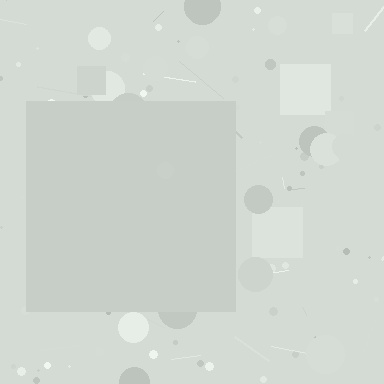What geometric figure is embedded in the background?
A square is embedded in the background.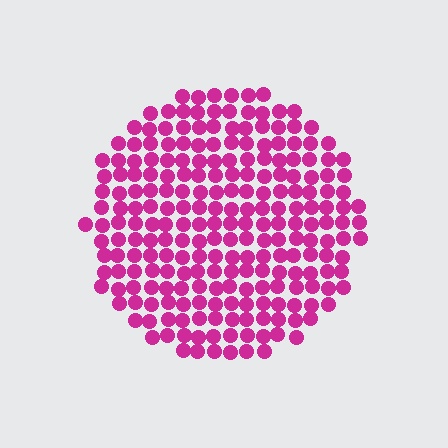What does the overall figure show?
The overall figure shows a circle.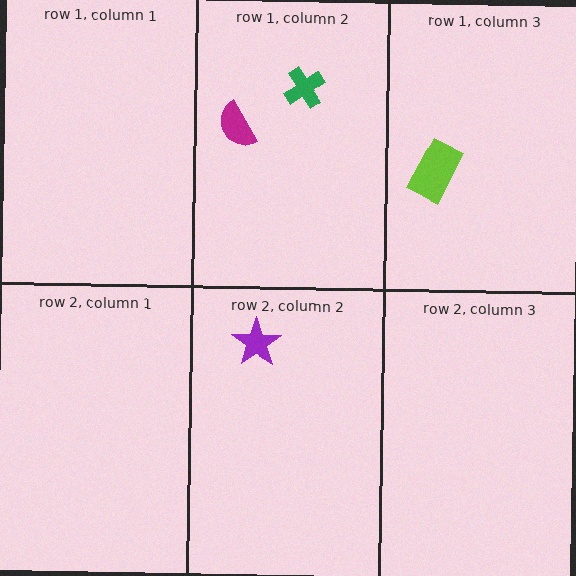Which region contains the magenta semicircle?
The row 1, column 2 region.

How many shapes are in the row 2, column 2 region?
1.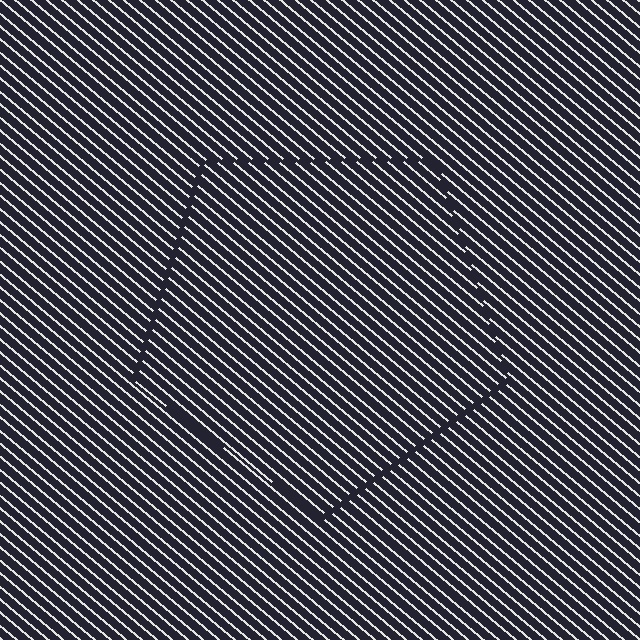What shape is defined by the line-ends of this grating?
An illusory pentagon. The interior of the shape contains the same grating, shifted by half a period — the contour is defined by the phase discontinuity where line-ends from the inner and outer gratings abut.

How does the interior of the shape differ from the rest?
The interior of the shape contains the same grating, shifted by half a period — the contour is defined by the phase discontinuity where line-ends from the inner and outer gratings abut.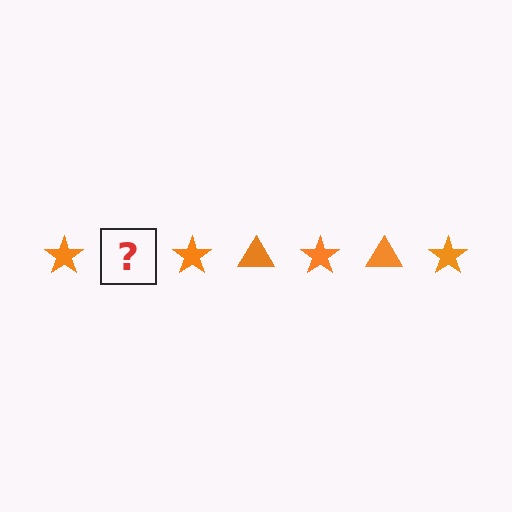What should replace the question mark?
The question mark should be replaced with an orange triangle.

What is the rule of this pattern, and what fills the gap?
The rule is that the pattern cycles through star, triangle shapes in orange. The gap should be filled with an orange triangle.